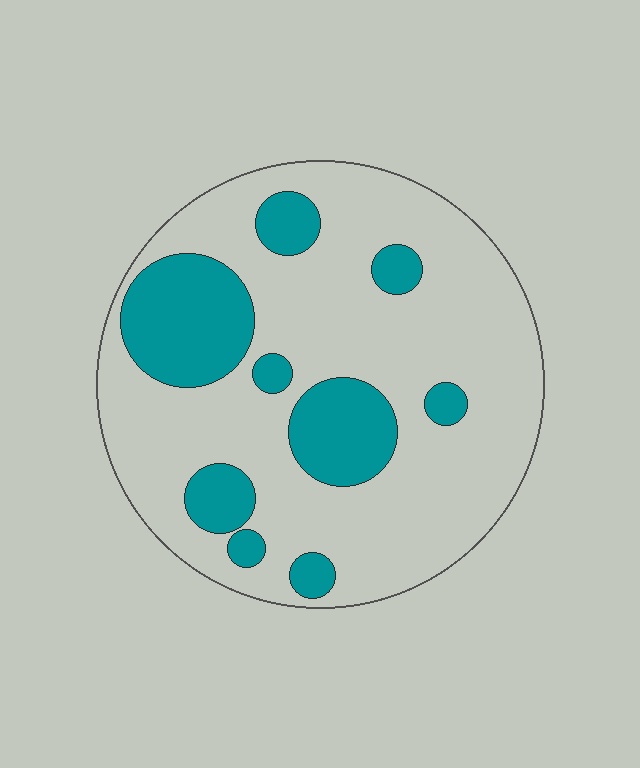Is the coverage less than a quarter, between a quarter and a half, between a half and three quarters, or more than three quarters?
Less than a quarter.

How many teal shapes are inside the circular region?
9.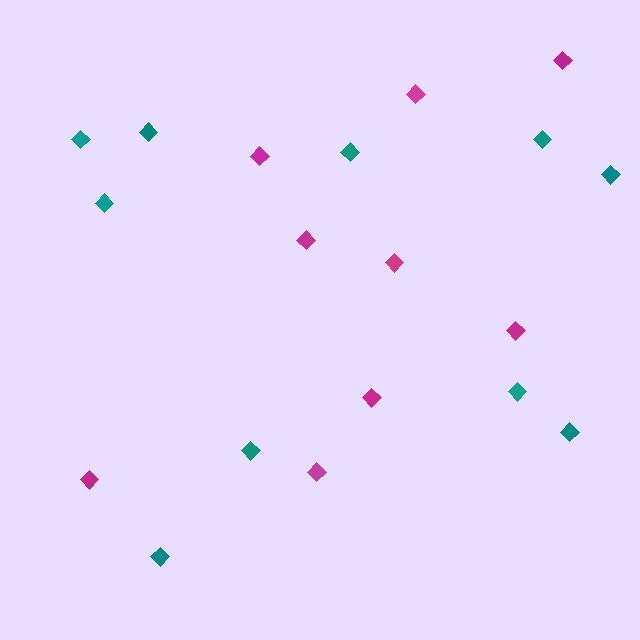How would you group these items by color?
There are 2 groups: one group of teal diamonds (10) and one group of magenta diamonds (9).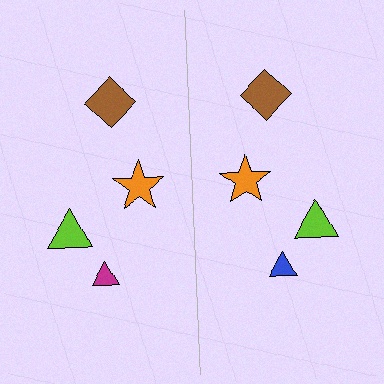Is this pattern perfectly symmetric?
No, the pattern is not perfectly symmetric. The blue triangle on the right side breaks the symmetry — its mirror counterpart is magenta.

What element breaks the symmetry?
The blue triangle on the right side breaks the symmetry — its mirror counterpart is magenta.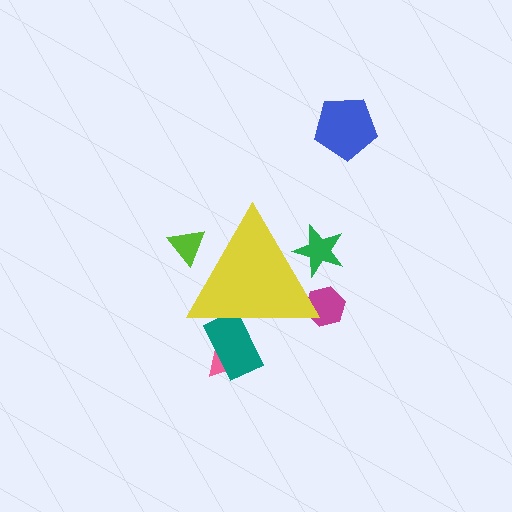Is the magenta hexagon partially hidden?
Yes, the magenta hexagon is partially hidden behind the yellow triangle.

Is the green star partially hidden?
Yes, the green star is partially hidden behind the yellow triangle.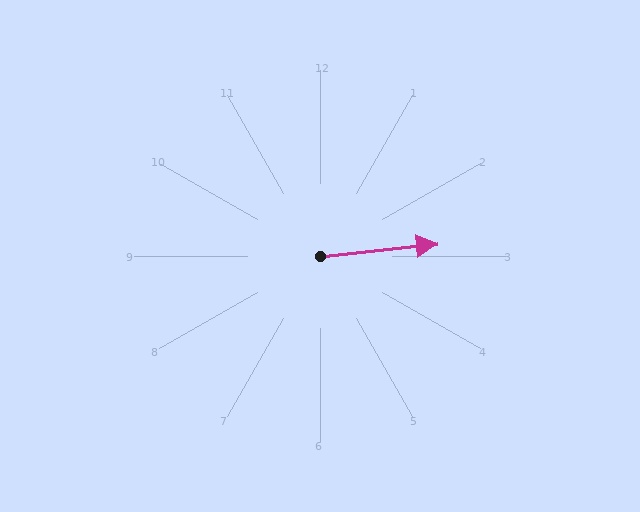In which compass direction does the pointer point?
East.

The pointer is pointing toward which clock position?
Roughly 3 o'clock.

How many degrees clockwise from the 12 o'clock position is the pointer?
Approximately 84 degrees.